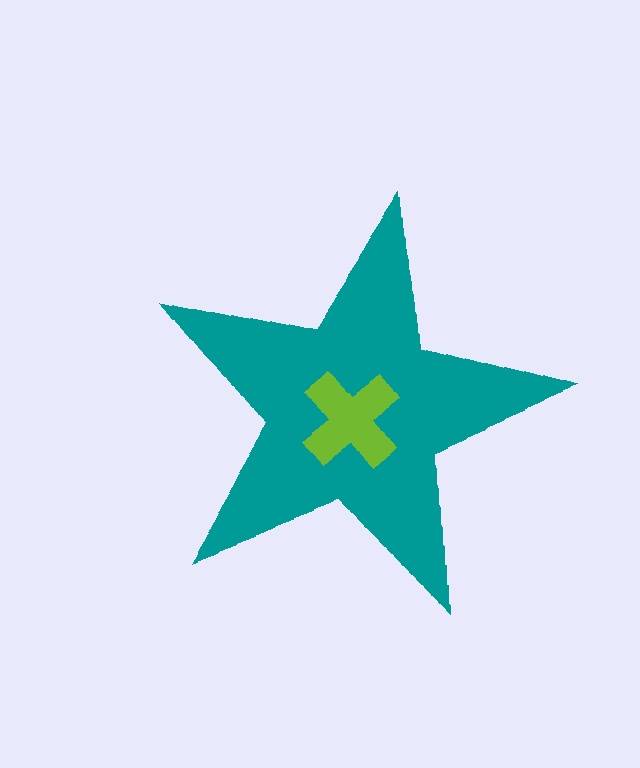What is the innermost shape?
The lime cross.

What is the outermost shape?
The teal star.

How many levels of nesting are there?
2.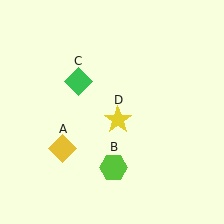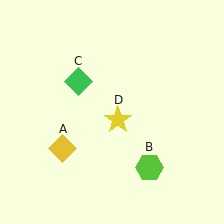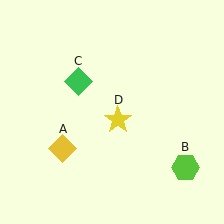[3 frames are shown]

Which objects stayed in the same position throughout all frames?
Yellow diamond (object A) and green diamond (object C) and yellow star (object D) remained stationary.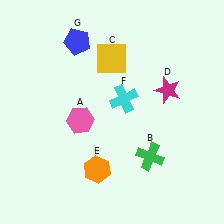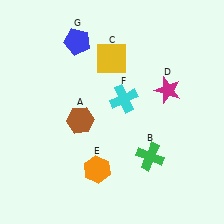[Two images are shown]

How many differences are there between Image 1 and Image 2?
There is 1 difference between the two images.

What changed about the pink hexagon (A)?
In Image 1, A is pink. In Image 2, it changed to brown.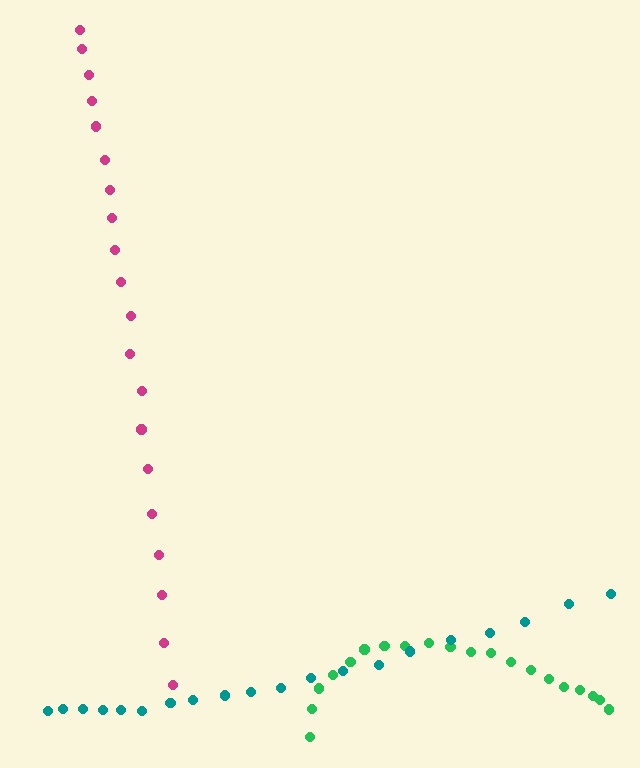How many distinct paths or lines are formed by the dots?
There are 3 distinct paths.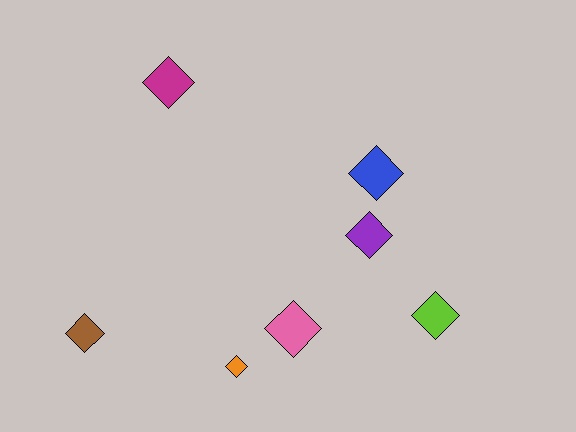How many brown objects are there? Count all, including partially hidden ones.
There is 1 brown object.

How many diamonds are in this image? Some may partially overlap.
There are 7 diamonds.